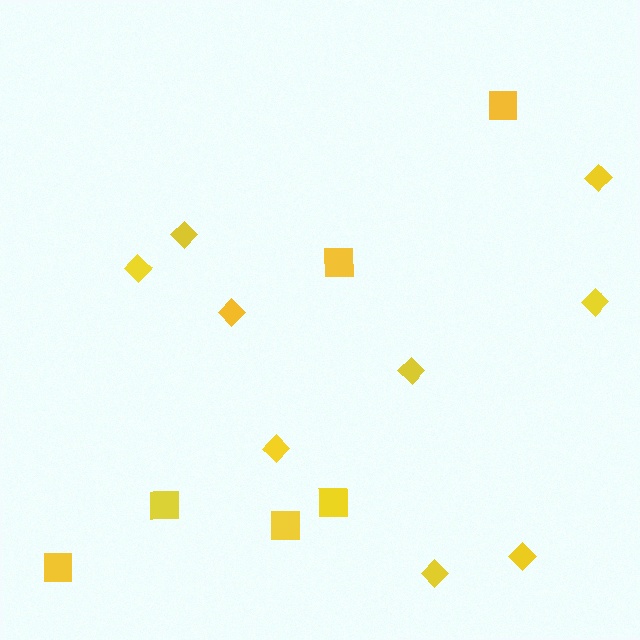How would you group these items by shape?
There are 2 groups: one group of squares (6) and one group of diamonds (9).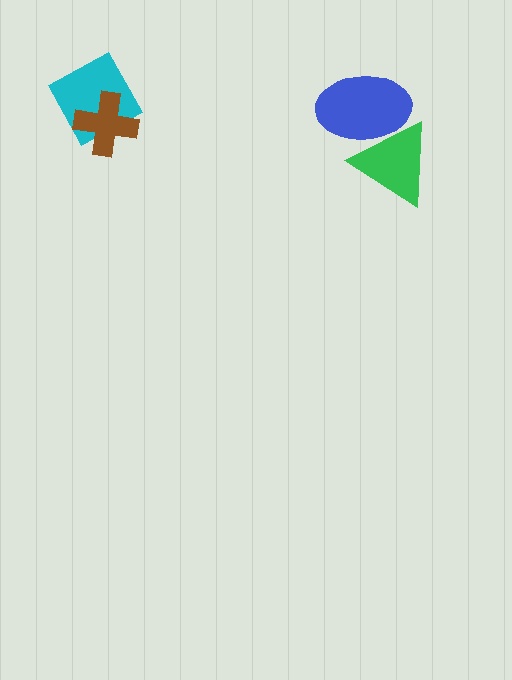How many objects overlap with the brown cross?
1 object overlaps with the brown cross.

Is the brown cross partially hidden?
No, no other shape covers it.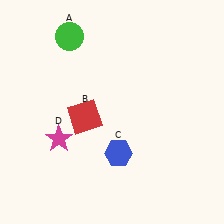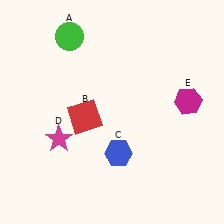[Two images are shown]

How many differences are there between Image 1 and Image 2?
There is 1 difference between the two images.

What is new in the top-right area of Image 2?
A magenta hexagon (E) was added in the top-right area of Image 2.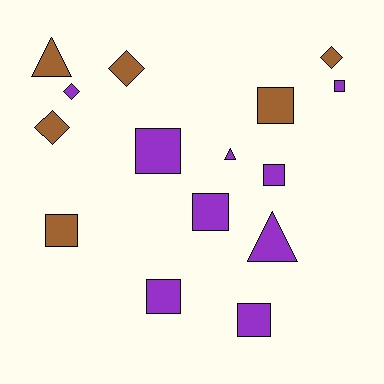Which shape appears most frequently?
Square, with 8 objects.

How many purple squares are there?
There are 6 purple squares.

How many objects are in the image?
There are 15 objects.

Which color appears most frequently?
Purple, with 9 objects.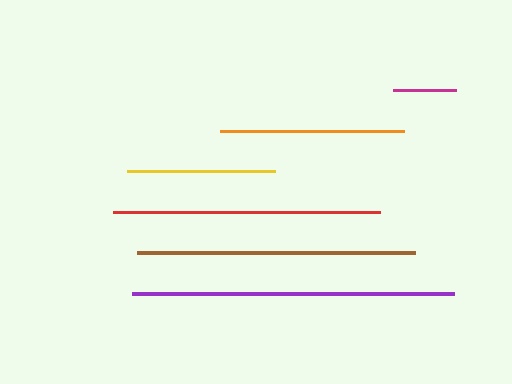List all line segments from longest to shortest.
From longest to shortest: purple, brown, red, orange, yellow, magenta.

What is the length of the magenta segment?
The magenta segment is approximately 62 pixels long.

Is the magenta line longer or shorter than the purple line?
The purple line is longer than the magenta line.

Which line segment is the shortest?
The magenta line is the shortest at approximately 62 pixels.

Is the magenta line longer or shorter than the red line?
The red line is longer than the magenta line.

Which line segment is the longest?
The purple line is the longest at approximately 322 pixels.